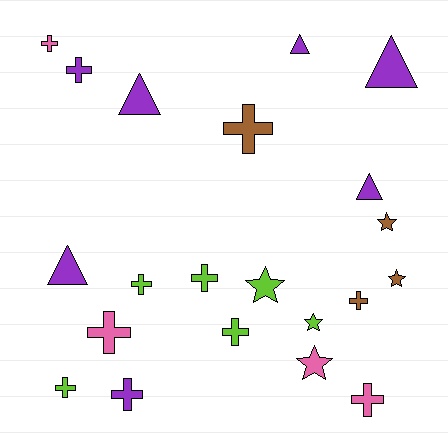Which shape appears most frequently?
Cross, with 11 objects.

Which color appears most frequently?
Purple, with 7 objects.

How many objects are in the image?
There are 21 objects.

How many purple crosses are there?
There are 2 purple crosses.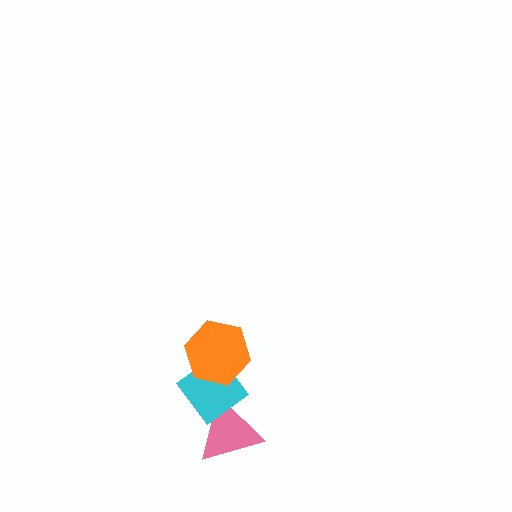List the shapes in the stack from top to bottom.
From top to bottom: the orange hexagon, the cyan diamond, the pink triangle.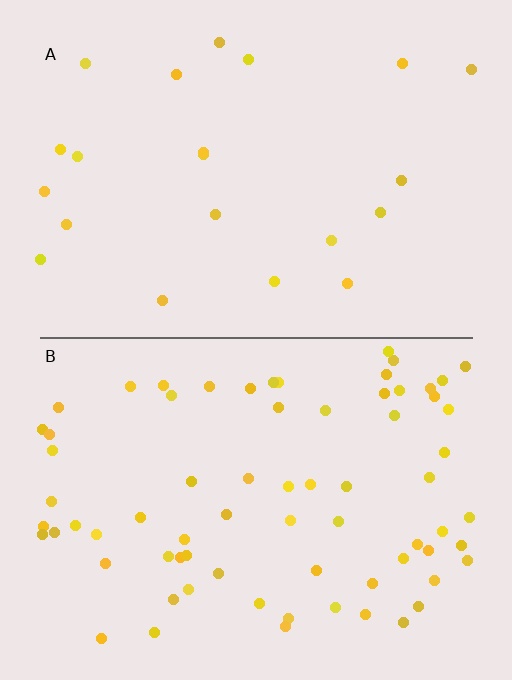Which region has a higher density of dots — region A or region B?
B (the bottom).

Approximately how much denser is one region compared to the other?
Approximately 3.3× — region B over region A.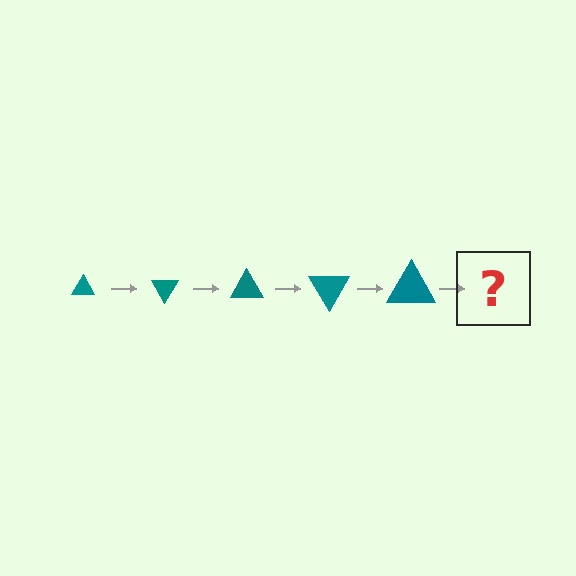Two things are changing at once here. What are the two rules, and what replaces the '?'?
The two rules are that the triangle grows larger each step and it rotates 60 degrees each step. The '?' should be a triangle, larger than the previous one and rotated 300 degrees from the start.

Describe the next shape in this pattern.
It should be a triangle, larger than the previous one and rotated 300 degrees from the start.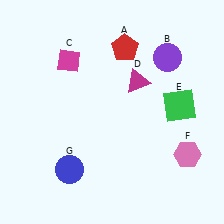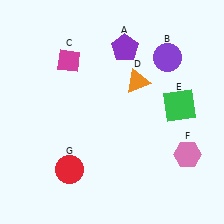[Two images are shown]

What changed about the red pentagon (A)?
In Image 1, A is red. In Image 2, it changed to purple.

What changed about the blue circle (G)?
In Image 1, G is blue. In Image 2, it changed to red.